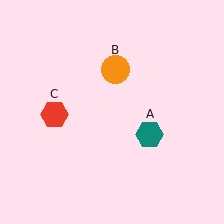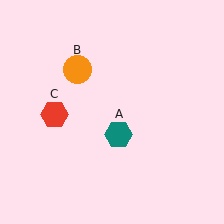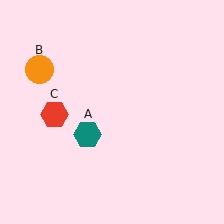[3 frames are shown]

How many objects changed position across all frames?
2 objects changed position: teal hexagon (object A), orange circle (object B).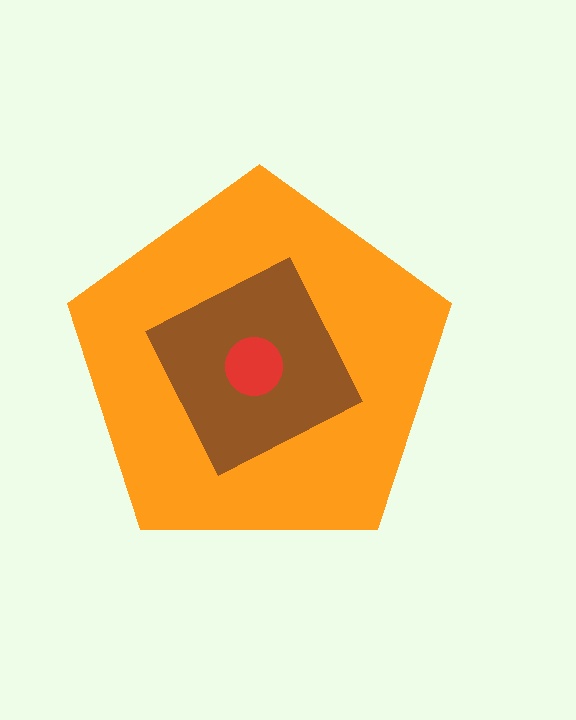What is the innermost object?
The red circle.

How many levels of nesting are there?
3.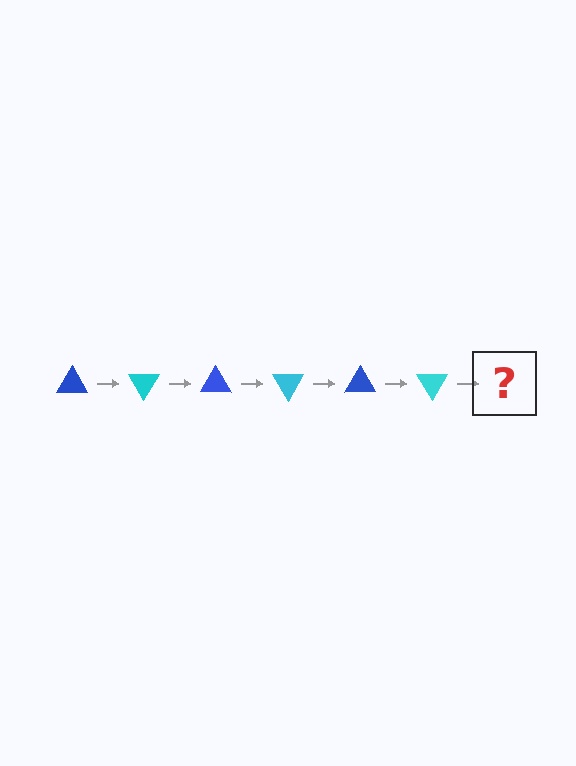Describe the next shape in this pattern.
It should be a blue triangle, rotated 360 degrees from the start.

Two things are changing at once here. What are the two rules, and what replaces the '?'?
The two rules are that it rotates 60 degrees each step and the color cycles through blue and cyan. The '?' should be a blue triangle, rotated 360 degrees from the start.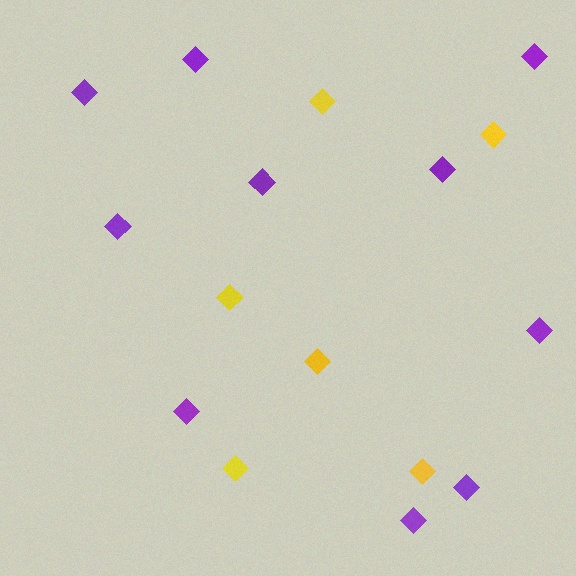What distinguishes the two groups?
There are 2 groups: one group of yellow diamonds (6) and one group of purple diamonds (10).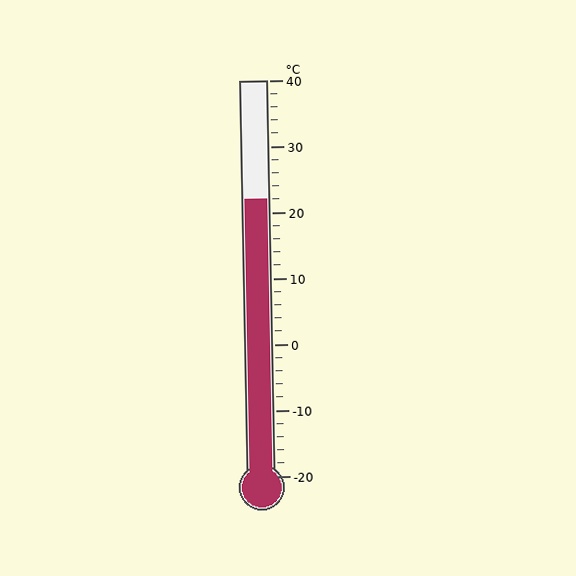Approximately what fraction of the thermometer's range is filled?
The thermometer is filled to approximately 70% of its range.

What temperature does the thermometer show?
The thermometer shows approximately 22°C.